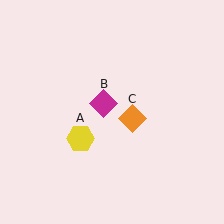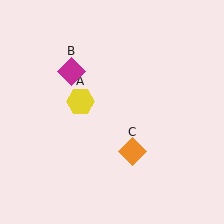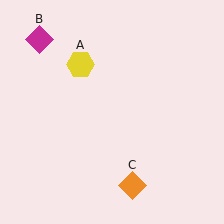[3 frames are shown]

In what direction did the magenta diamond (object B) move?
The magenta diamond (object B) moved up and to the left.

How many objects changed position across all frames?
3 objects changed position: yellow hexagon (object A), magenta diamond (object B), orange diamond (object C).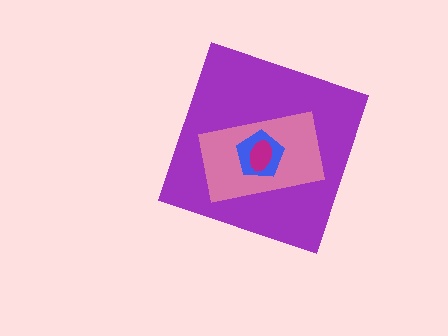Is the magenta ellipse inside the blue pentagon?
Yes.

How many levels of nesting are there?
4.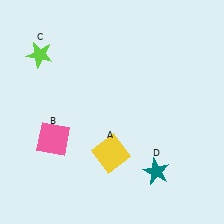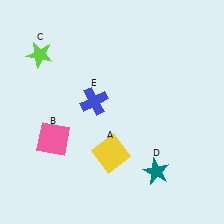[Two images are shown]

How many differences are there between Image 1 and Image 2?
There is 1 difference between the two images.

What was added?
A blue cross (E) was added in Image 2.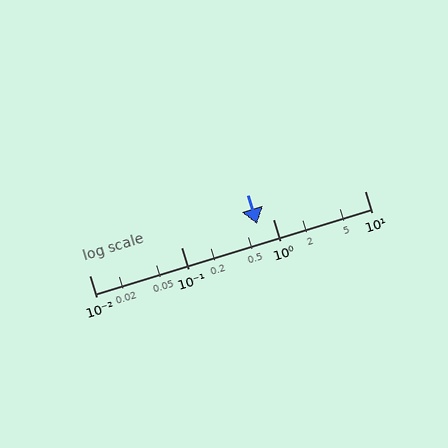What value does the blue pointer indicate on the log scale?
The pointer indicates approximately 0.67.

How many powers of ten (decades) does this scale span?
The scale spans 3 decades, from 0.01 to 10.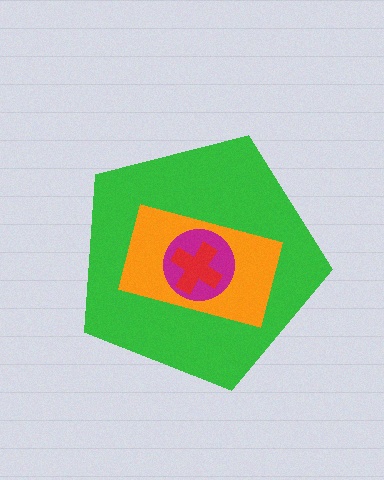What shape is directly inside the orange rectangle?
The magenta circle.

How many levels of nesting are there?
4.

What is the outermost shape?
The green pentagon.